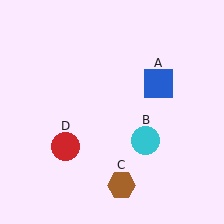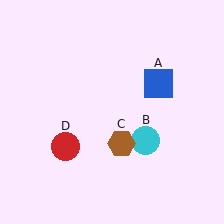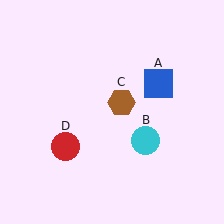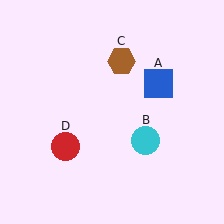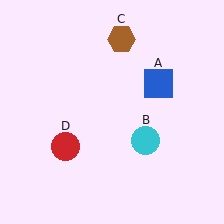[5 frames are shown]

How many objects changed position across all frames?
1 object changed position: brown hexagon (object C).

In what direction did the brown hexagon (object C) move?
The brown hexagon (object C) moved up.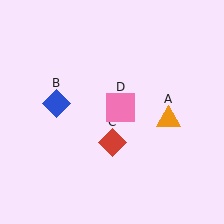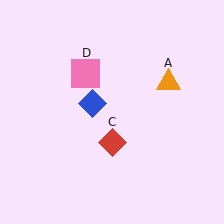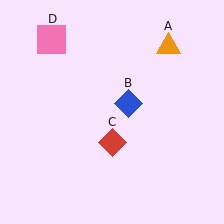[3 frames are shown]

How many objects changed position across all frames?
3 objects changed position: orange triangle (object A), blue diamond (object B), pink square (object D).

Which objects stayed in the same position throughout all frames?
Red diamond (object C) remained stationary.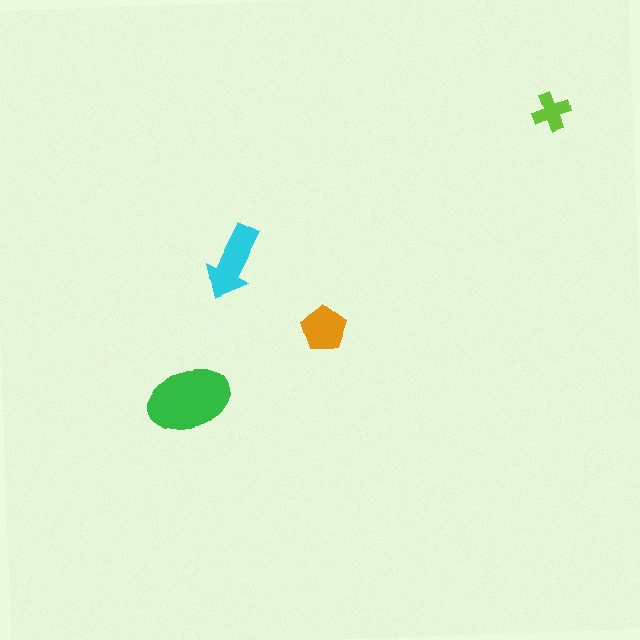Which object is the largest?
The green ellipse.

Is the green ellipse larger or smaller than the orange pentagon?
Larger.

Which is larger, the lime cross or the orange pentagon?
The orange pentagon.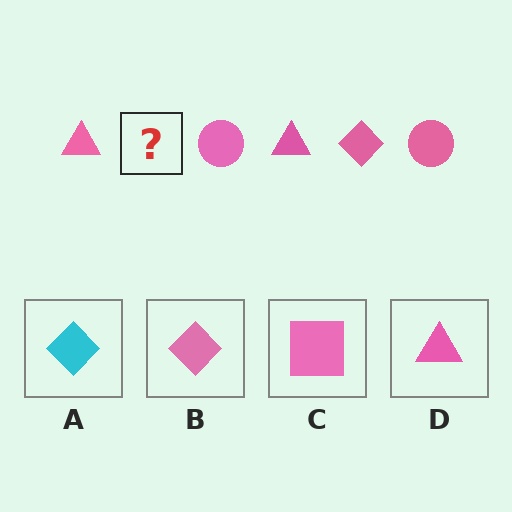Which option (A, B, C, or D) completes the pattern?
B.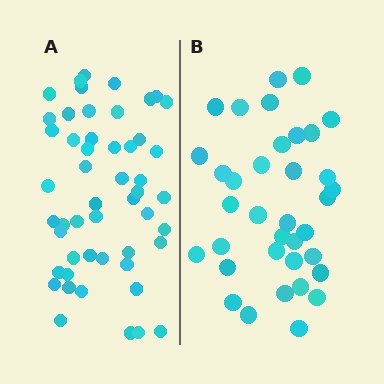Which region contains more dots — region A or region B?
Region A (the left region) has more dots.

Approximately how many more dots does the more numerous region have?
Region A has approximately 15 more dots than region B.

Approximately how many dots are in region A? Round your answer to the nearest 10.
About 50 dots. (The exact count is 51, which rounds to 50.)